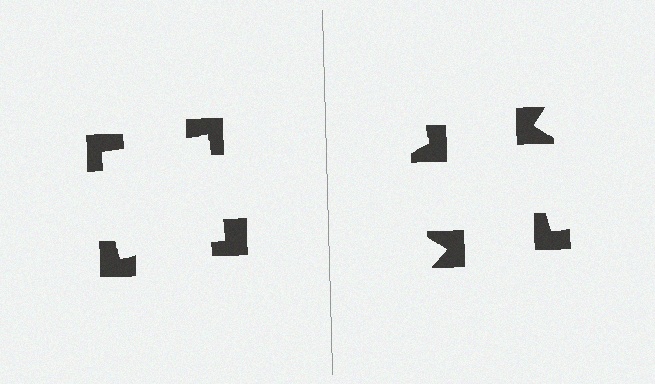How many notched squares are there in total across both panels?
8 — 4 on each side.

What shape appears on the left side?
An illusory square.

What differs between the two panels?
The notched squares are positioned identically on both sides; only the wedge orientations differ. On the left they align to a square; on the right they are misaligned.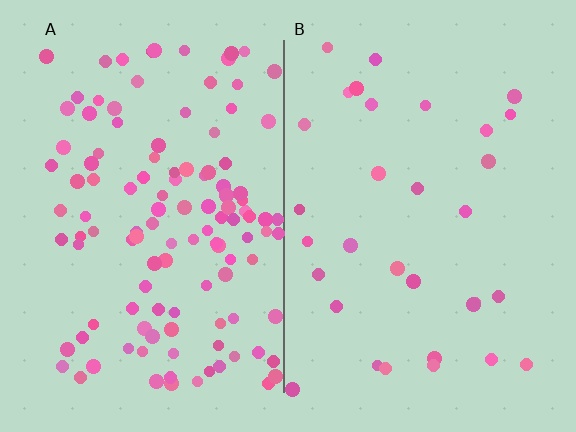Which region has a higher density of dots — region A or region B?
A (the left).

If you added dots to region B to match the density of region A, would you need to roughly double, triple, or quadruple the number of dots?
Approximately quadruple.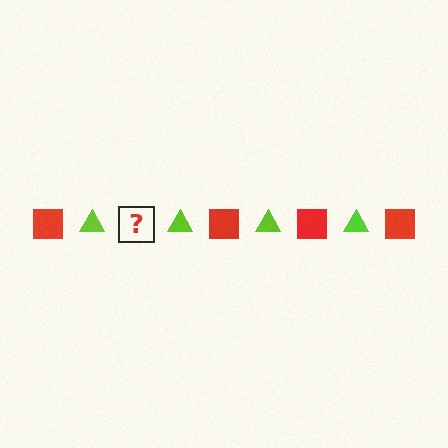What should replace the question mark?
The question mark should be replaced with a red square.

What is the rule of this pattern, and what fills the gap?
The rule is that the pattern alternates between red square and lime triangle. The gap should be filled with a red square.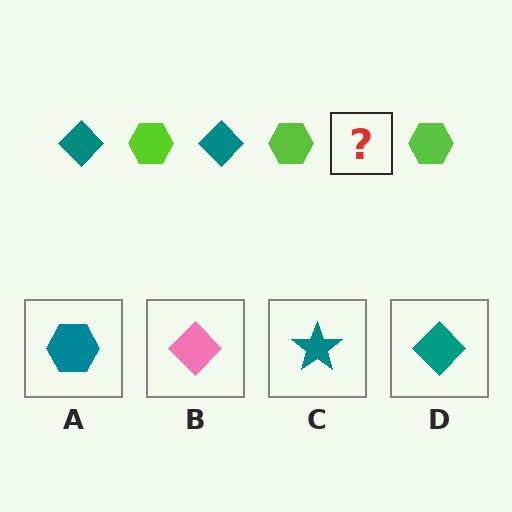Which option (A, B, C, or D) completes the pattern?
D.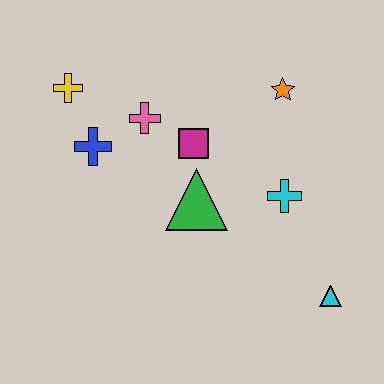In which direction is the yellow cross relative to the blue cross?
The yellow cross is above the blue cross.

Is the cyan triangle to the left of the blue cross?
No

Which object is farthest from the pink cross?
The cyan triangle is farthest from the pink cross.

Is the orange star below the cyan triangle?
No